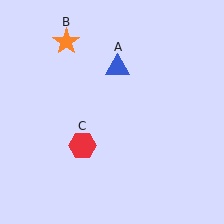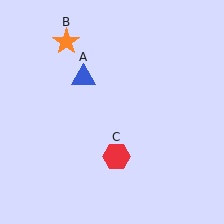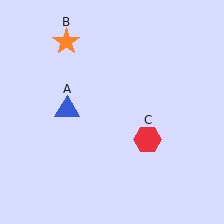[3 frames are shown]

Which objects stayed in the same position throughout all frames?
Orange star (object B) remained stationary.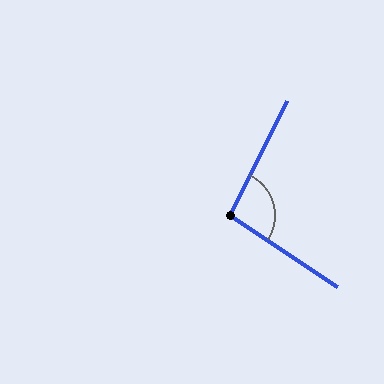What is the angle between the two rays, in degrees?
Approximately 97 degrees.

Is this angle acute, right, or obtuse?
It is obtuse.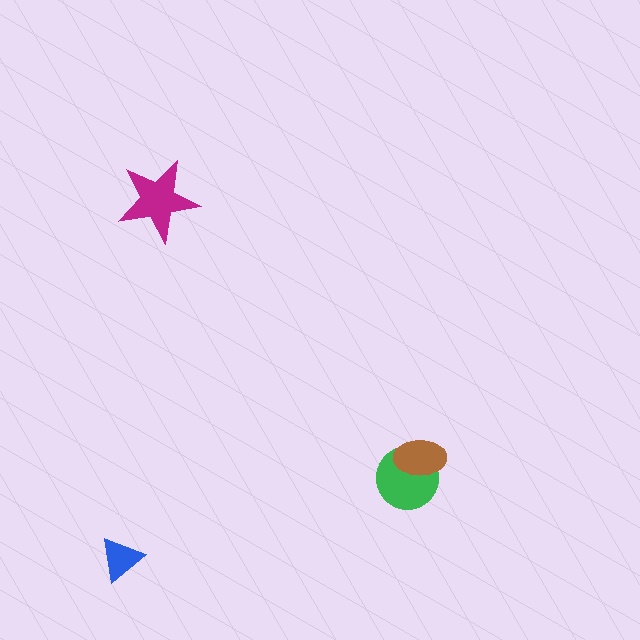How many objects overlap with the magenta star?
0 objects overlap with the magenta star.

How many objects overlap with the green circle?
1 object overlaps with the green circle.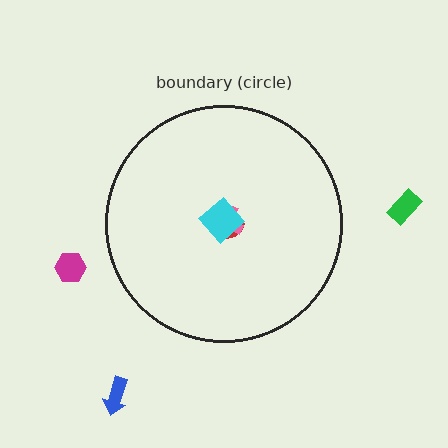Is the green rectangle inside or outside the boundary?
Outside.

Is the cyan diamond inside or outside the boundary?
Inside.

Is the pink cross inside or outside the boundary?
Inside.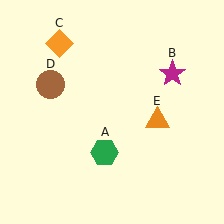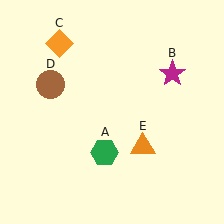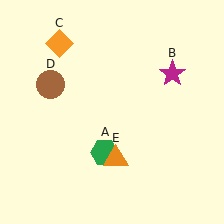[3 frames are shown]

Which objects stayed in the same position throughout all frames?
Green hexagon (object A) and magenta star (object B) and orange diamond (object C) and brown circle (object D) remained stationary.